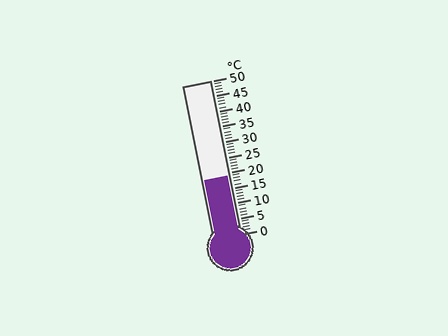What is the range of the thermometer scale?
The thermometer scale ranges from 0°C to 50°C.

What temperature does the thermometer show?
The thermometer shows approximately 19°C.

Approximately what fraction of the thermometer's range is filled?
The thermometer is filled to approximately 40% of its range.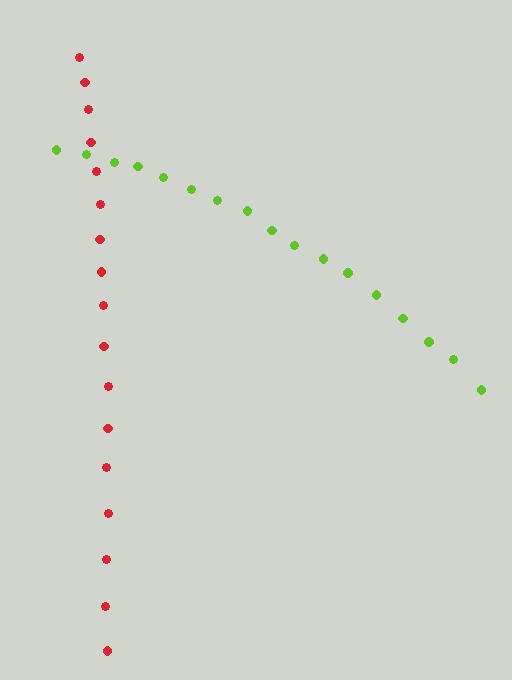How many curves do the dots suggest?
There are 2 distinct paths.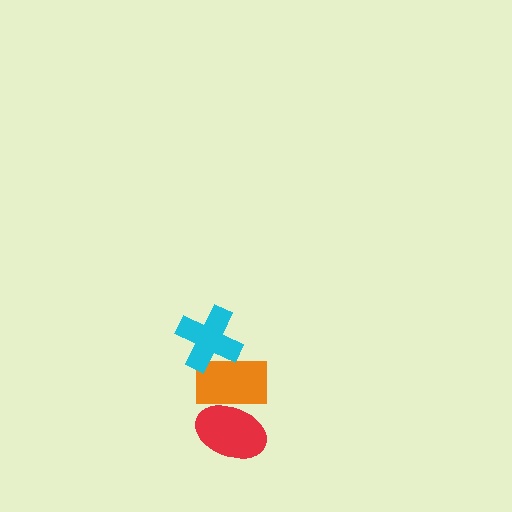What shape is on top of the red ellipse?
The orange rectangle is on top of the red ellipse.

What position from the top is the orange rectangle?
The orange rectangle is 2nd from the top.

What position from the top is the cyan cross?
The cyan cross is 1st from the top.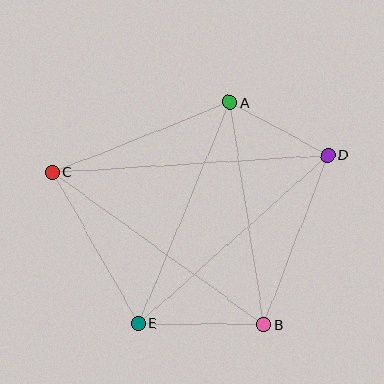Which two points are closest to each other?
Points A and D are closest to each other.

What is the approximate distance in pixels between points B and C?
The distance between B and C is approximately 261 pixels.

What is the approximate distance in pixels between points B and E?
The distance between B and E is approximately 125 pixels.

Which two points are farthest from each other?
Points C and D are farthest from each other.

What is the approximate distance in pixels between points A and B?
The distance between A and B is approximately 225 pixels.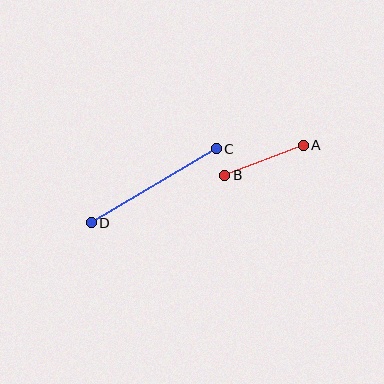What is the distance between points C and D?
The distance is approximately 145 pixels.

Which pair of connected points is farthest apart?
Points C and D are farthest apart.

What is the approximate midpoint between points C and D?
The midpoint is at approximately (154, 186) pixels.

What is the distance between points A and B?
The distance is approximately 84 pixels.